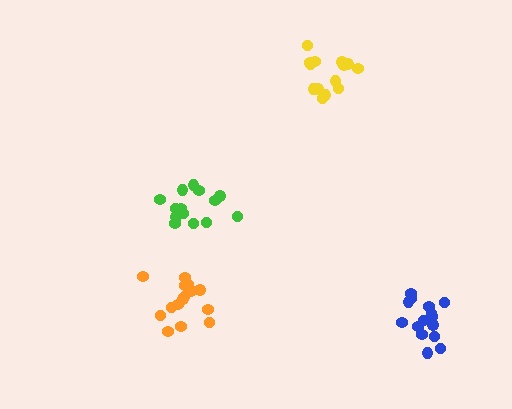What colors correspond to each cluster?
The clusters are colored: orange, green, blue, yellow.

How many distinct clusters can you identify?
There are 4 distinct clusters.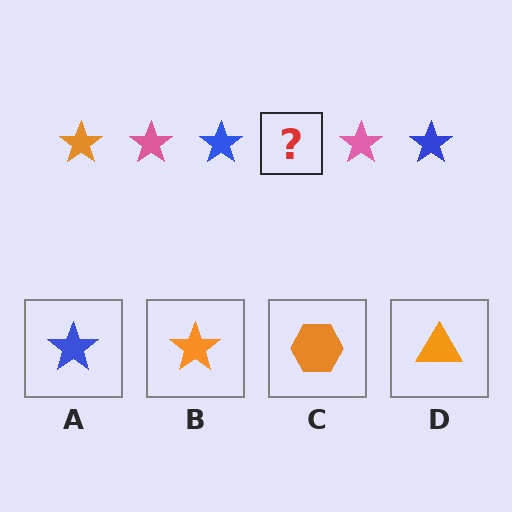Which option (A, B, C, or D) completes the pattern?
B.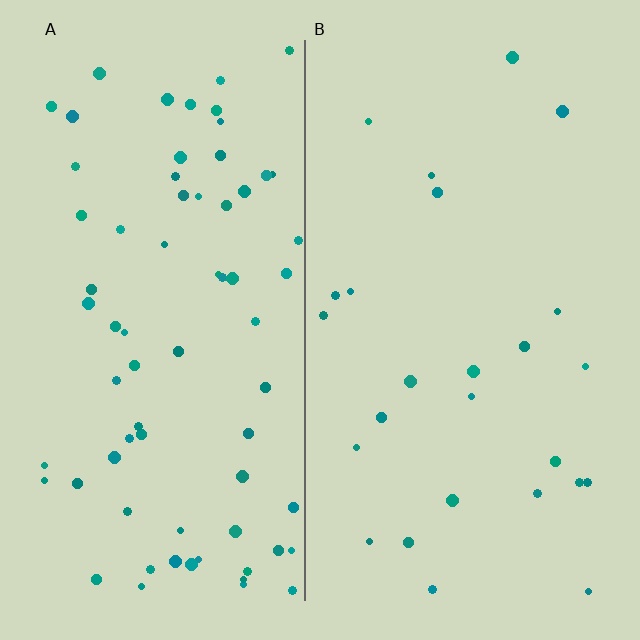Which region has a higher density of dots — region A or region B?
A (the left).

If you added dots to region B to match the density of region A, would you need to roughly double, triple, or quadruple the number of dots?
Approximately triple.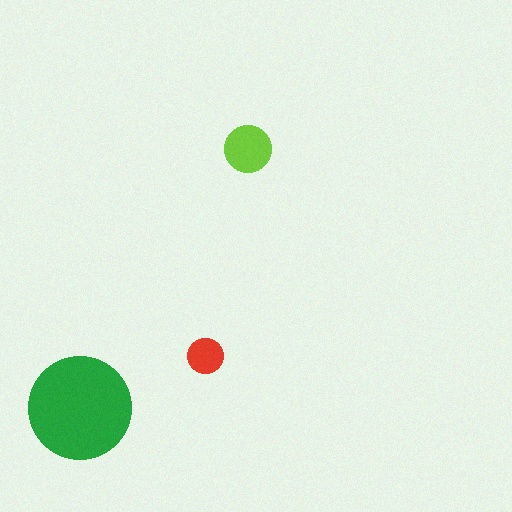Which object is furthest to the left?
The green circle is leftmost.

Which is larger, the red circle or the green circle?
The green one.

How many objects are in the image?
There are 3 objects in the image.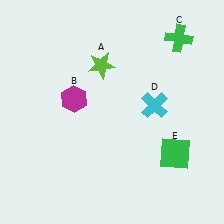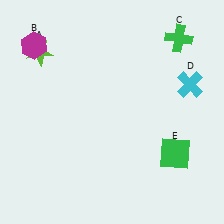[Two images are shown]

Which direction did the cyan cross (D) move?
The cyan cross (D) moved right.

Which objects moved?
The objects that moved are: the lime star (A), the magenta hexagon (B), the cyan cross (D).